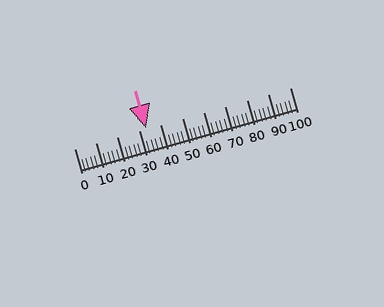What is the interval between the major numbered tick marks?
The major tick marks are spaced 10 units apart.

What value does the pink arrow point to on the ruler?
The pink arrow points to approximately 33.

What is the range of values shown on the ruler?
The ruler shows values from 0 to 100.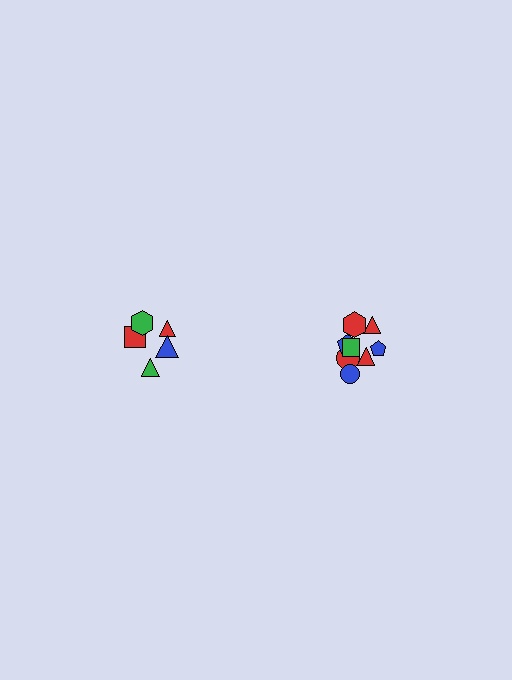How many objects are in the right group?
There are 8 objects.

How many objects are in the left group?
There are 5 objects.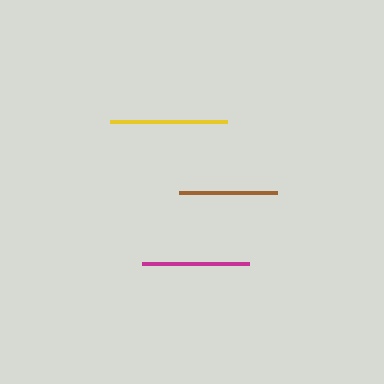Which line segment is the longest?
The yellow line is the longest at approximately 118 pixels.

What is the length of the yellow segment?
The yellow segment is approximately 118 pixels long.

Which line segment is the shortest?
The brown line is the shortest at approximately 98 pixels.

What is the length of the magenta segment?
The magenta segment is approximately 107 pixels long.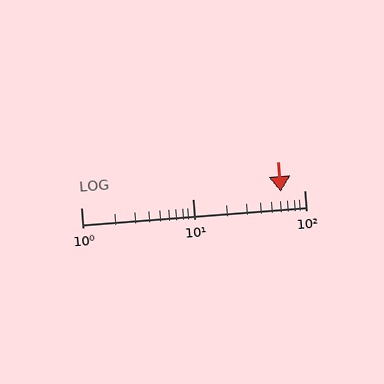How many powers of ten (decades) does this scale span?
The scale spans 2 decades, from 1 to 100.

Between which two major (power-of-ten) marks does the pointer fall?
The pointer is between 10 and 100.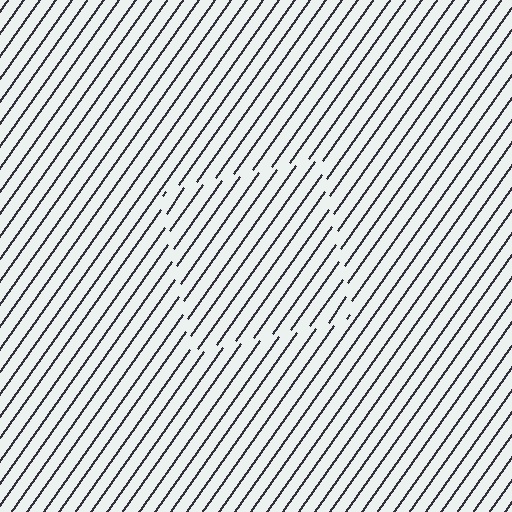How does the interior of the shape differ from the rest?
The interior of the shape contains the same grating, shifted by half a period — the contour is defined by the phase discontinuity where line-ends from the inner and outer gratings abut.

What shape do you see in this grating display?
An illusory square. The interior of the shape contains the same grating, shifted by half a period — the contour is defined by the phase discontinuity where line-ends from the inner and outer gratings abut.